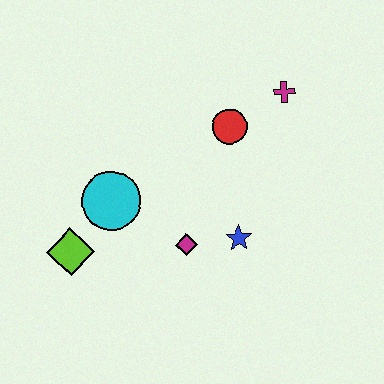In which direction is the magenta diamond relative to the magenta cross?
The magenta diamond is below the magenta cross.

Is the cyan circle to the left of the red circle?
Yes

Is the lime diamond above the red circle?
No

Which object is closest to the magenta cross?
The red circle is closest to the magenta cross.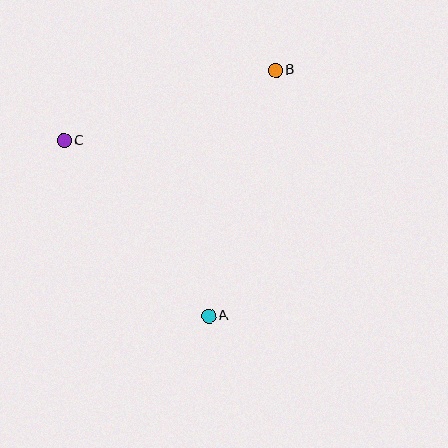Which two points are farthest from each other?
Points A and B are farthest from each other.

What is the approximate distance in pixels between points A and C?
The distance between A and C is approximately 227 pixels.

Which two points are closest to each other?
Points B and C are closest to each other.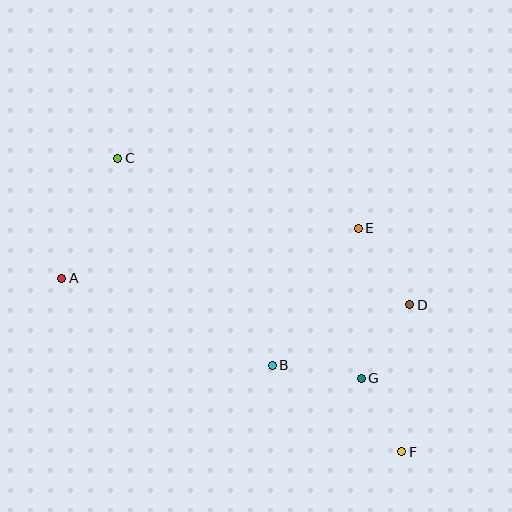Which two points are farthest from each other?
Points C and F are farthest from each other.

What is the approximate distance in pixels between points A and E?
The distance between A and E is approximately 301 pixels.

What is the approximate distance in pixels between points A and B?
The distance between A and B is approximately 228 pixels.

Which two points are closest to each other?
Points F and G are closest to each other.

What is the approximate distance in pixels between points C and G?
The distance between C and G is approximately 328 pixels.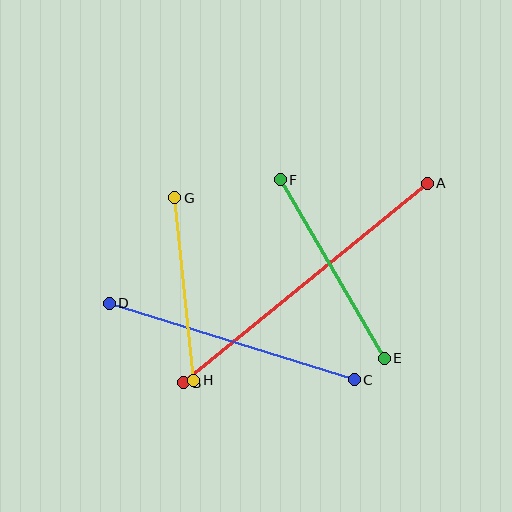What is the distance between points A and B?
The distance is approximately 315 pixels.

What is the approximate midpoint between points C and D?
The midpoint is at approximately (232, 341) pixels.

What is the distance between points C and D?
The distance is approximately 257 pixels.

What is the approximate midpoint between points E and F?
The midpoint is at approximately (332, 269) pixels.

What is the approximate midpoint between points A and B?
The midpoint is at approximately (305, 283) pixels.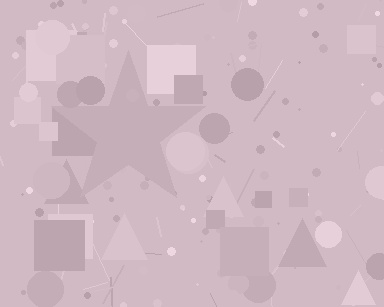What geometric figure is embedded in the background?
A star is embedded in the background.